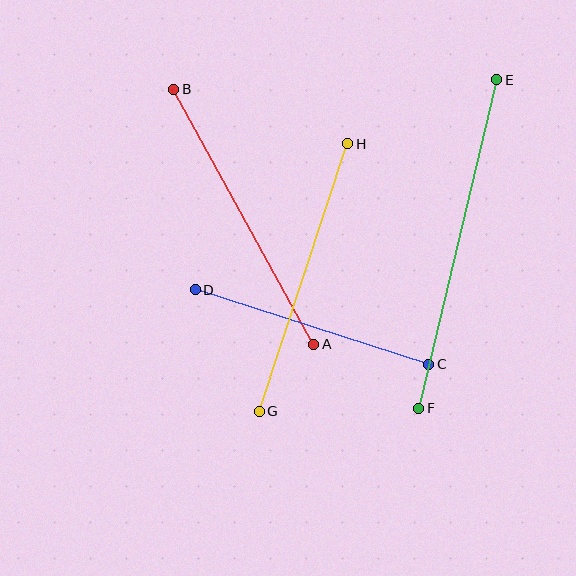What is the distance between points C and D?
The distance is approximately 245 pixels.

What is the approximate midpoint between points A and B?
The midpoint is at approximately (244, 217) pixels.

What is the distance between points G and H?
The distance is approximately 282 pixels.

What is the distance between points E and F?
The distance is approximately 338 pixels.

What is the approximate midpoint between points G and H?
The midpoint is at approximately (303, 277) pixels.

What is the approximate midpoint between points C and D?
The midpoint is at approximately (312, 327) pixels.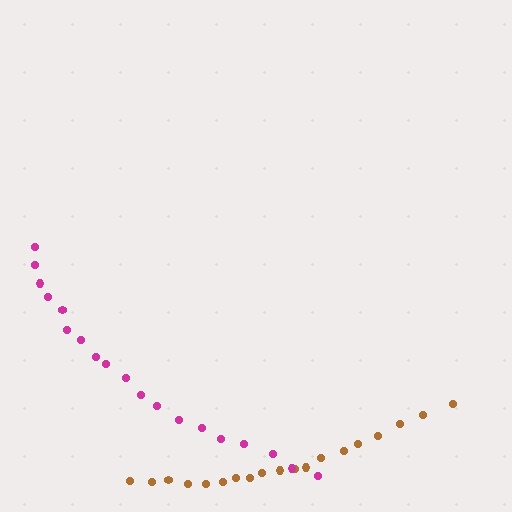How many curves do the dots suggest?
There are 2 distinct paths.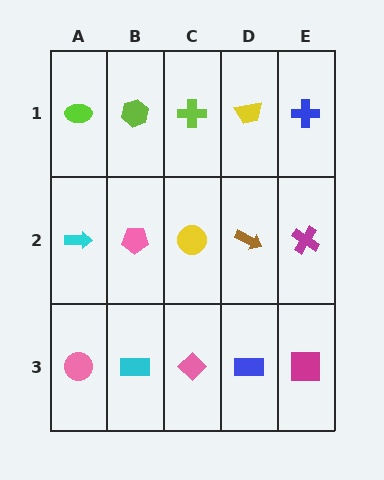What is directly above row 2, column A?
A lime ellipse.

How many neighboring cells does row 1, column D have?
3.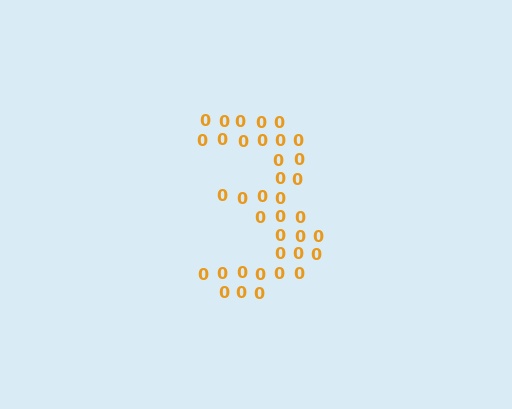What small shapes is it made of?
It is made of small digit 0's.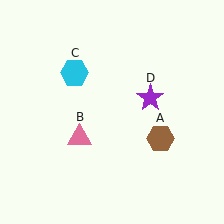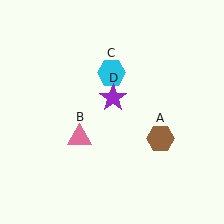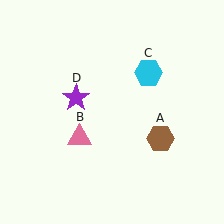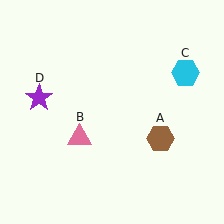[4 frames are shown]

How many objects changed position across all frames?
2 objects changed position: cyan hexagon (object C), purple star (object D).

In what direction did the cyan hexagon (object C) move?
The cyan hexagon (object C) moved right.